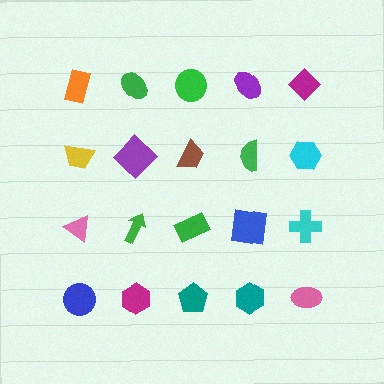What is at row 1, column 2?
A green ellipse.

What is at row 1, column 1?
An orange rectangle.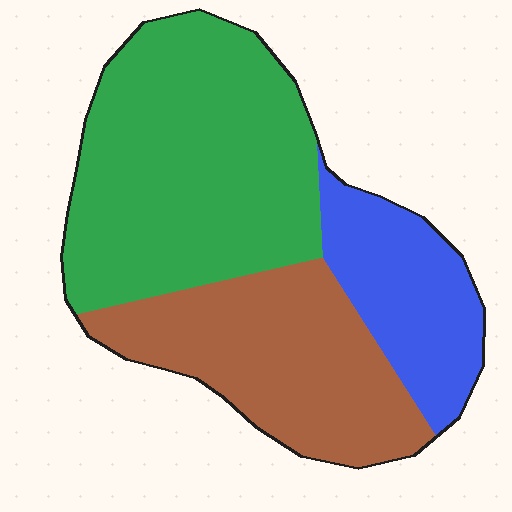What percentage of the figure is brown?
Brown takes up about one third (1/3) of the figure.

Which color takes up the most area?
Green, at roughly 50%.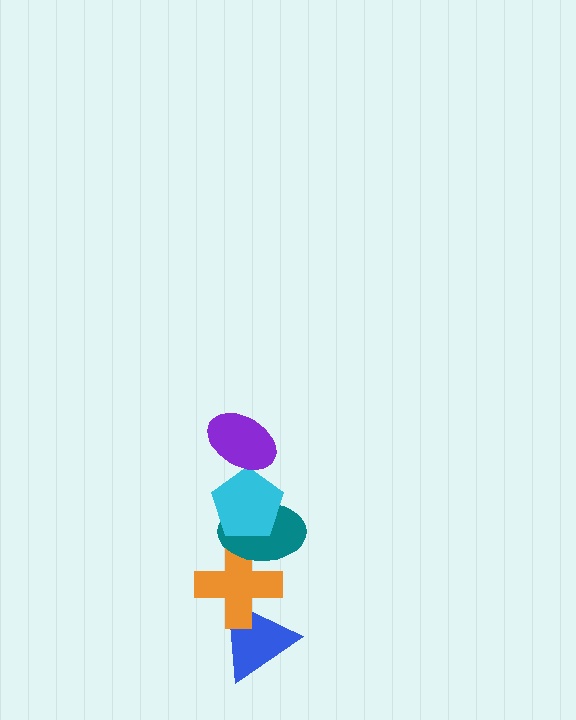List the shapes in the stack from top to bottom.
From top to bottom: the purple ellipse, the cyan pentagon, the teal ellipse, the orange cross, the blue triangle.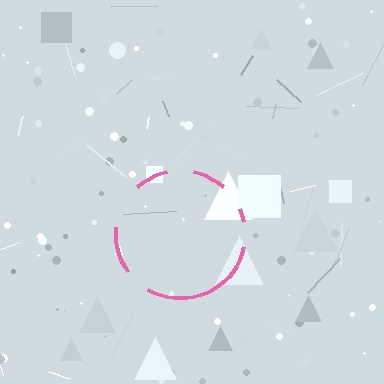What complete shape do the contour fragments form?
The contour fragments form a circle.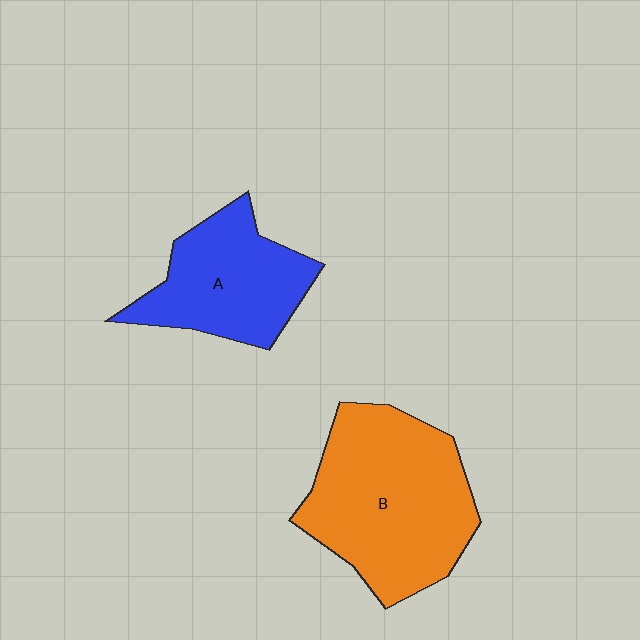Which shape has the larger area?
Shape B (orange).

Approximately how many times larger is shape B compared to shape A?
Approximately 1.5 times.